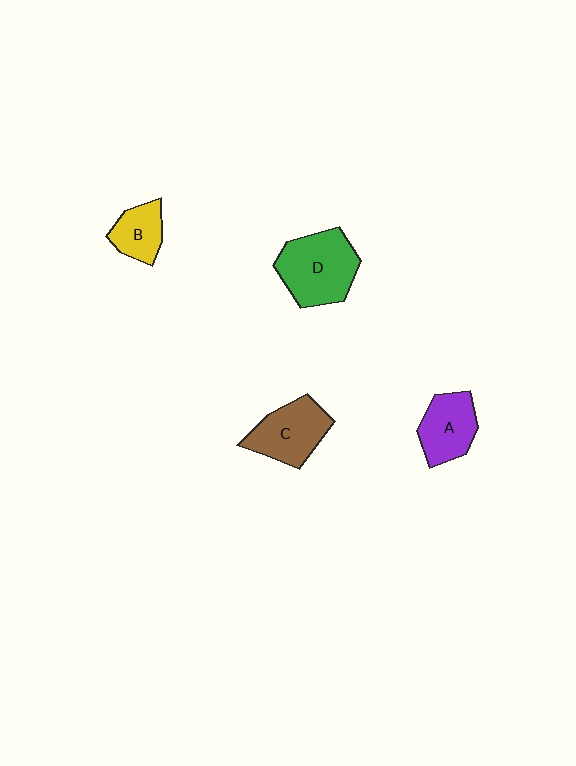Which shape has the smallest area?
Shape B (yellow).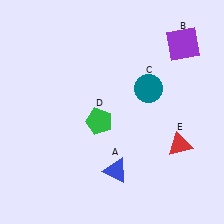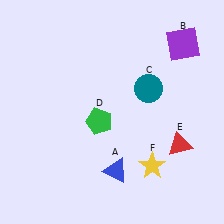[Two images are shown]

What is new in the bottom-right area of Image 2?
A yellow star (F) was added in the bottom-right area of Image 2.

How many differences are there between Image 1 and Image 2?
There is 1 difference between the two images.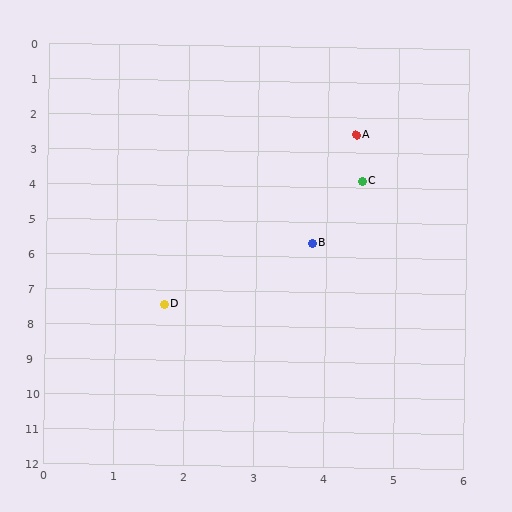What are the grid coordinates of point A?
Point A is at approximately (4.4, 2.5).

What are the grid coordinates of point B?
Point B is at approximately (3.8, 5.6).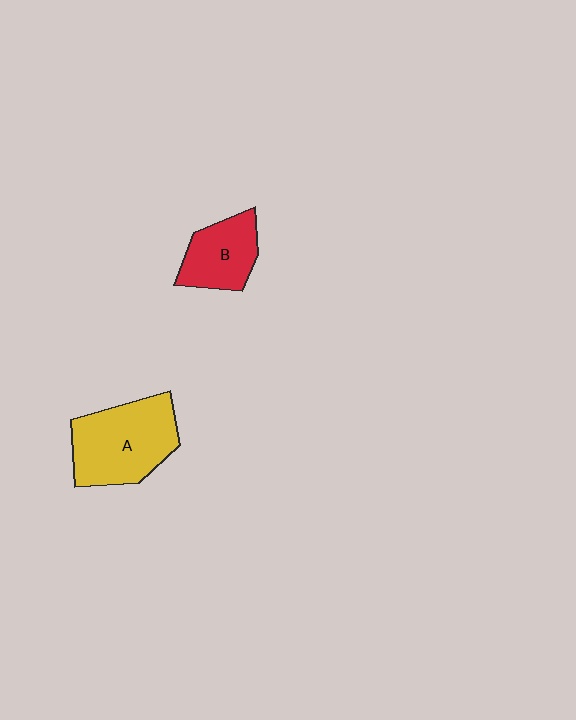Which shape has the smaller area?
Shape B (red).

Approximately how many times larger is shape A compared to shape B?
Approximately 1.6 times.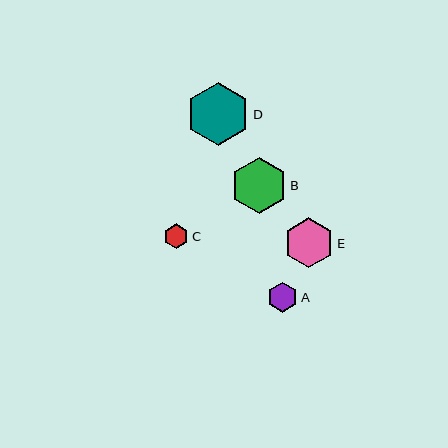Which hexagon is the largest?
Hexagon D is the largest with a size of approximately 63 pixels.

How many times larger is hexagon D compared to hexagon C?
Hexagon D is approximately 2.6 times the size of hexagon C.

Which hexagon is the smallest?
Hexagon C is the smallest with a size of approximately 25 pixels.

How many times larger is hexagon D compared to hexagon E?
Hexagon D is approximately 1.3 times the size of hexagon E.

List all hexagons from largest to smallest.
From largest to smallest: D, B, E, A, C.